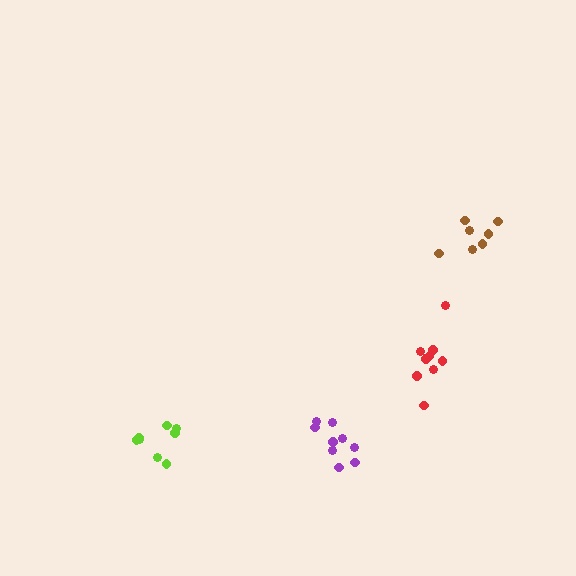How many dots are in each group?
Group 1: 9 dots, Group 2: 7 dots, Group 3: 9 dots, Group 4: 8 dots (33 total).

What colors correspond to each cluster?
The clusters are colored: red, brown, purple, lime.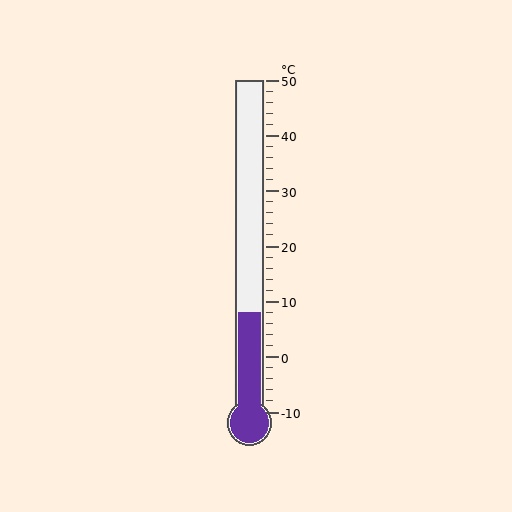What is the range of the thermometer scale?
The thermometer scale ranges from -10°C to 50°C.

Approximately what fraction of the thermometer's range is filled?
The thermometer is filled to approximately 30% of its range.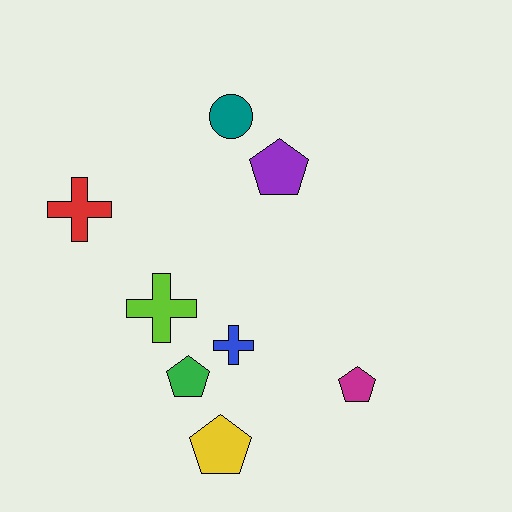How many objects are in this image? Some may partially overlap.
There are 8 objects.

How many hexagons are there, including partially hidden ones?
There are no hexagons.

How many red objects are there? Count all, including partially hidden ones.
There is 1 red object.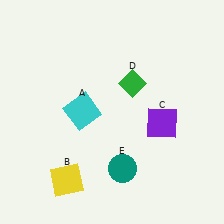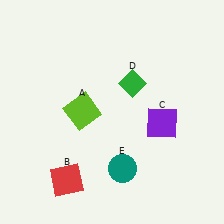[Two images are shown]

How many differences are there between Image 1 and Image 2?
There are 2 differences between the two images.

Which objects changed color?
A changed from cyan to lime. B changed from yellow to red.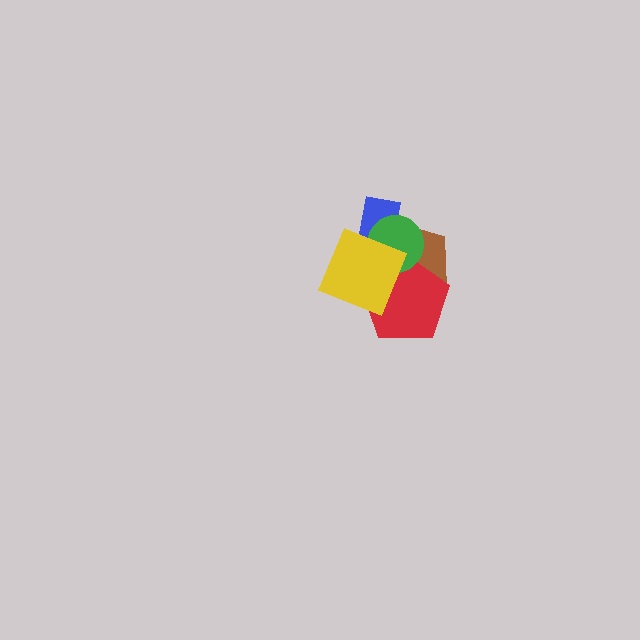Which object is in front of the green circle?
The yellow diamond is in front of the green circle.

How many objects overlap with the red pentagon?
3 objects overlap with the red pentagon.